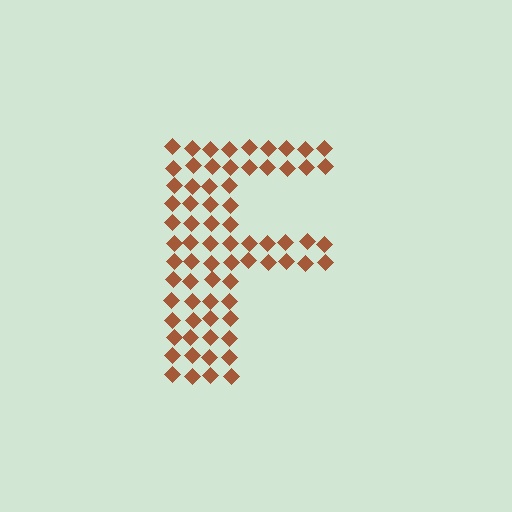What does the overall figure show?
The overall figure shows the letter F.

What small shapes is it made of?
It is made of small diamonds.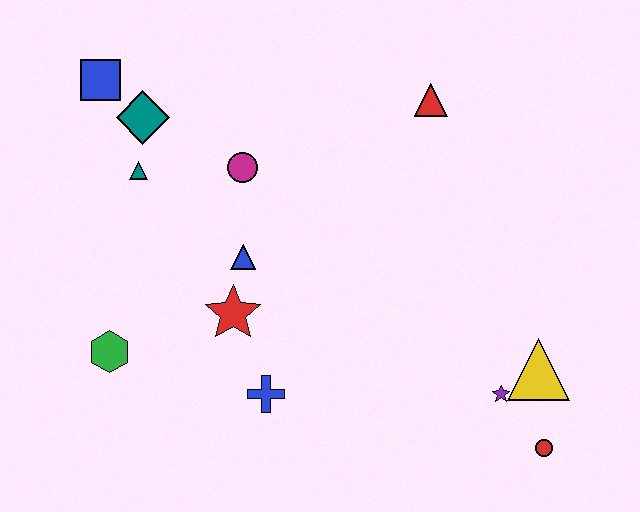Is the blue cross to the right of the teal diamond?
Yes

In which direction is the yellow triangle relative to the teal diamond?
The yellow triangle is to the right of the teal diamond.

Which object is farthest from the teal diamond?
The red circle is farthest from the teal diamond.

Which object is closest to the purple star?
The yellow triangle is closest to the purple star.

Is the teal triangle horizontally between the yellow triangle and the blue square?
Yes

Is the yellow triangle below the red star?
Yes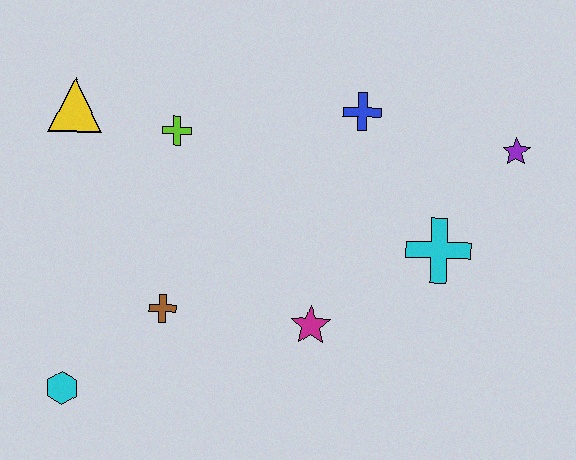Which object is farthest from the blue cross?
The cyan hexagon is farthest from the blue cross.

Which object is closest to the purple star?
The cyan cross is closest to the purple star.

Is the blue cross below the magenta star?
No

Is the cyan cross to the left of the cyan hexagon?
No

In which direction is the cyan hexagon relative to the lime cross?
The cyan hexagon is below the lime cross.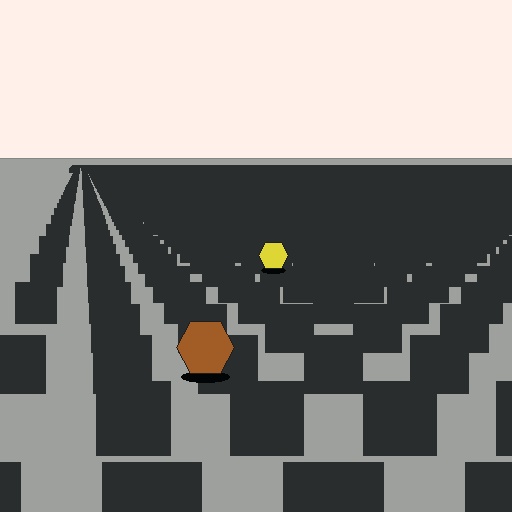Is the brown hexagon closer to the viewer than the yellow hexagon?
Yes. The brown hexagon is closer — you can tell from the texture gradient: the ground texture is coarser near it.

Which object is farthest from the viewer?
The yellow hexagon is farthest from the viewer. It appears smaller and the ground texture around it is denser.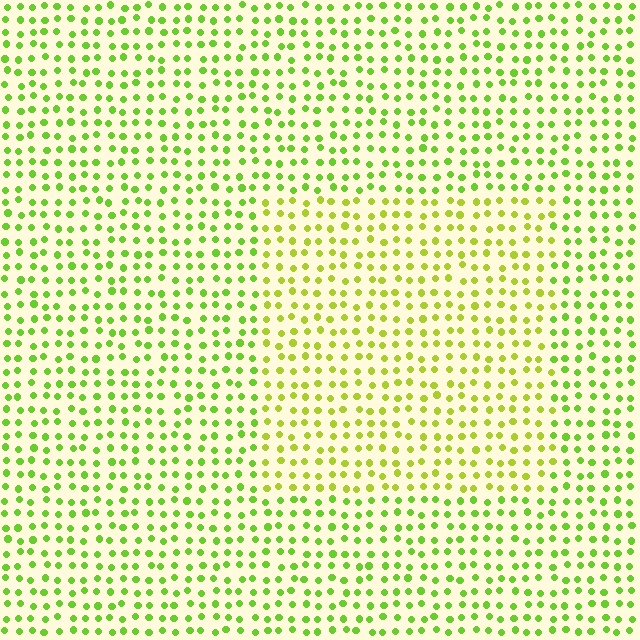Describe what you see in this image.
The image is filled with small lime elements in a uniform arrangement. A rectangle-shaped region is visible where the elements are tinted to a slightly different hue, forming a subtle color boundary.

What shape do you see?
I see a rectangle.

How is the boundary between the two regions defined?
The boundary is defined purely by a slight shift in hue (about 25 degrees). Spacing, size, and orientation are identical on both sides.